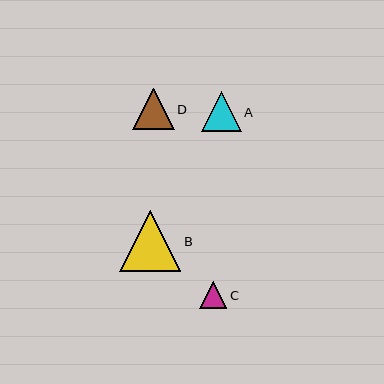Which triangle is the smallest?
Triangle C is the smallest with a size of approximately 27 pixels.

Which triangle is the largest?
Triangle B is the largest with a size of approximately 61 pixels.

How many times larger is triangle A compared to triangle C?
Triangle A is approximately 1.5 times the size of triangle C.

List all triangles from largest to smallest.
From largest to smallest: B, D, A, C.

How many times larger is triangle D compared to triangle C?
Triangle D is approximately 1.5 times the size of triangle C.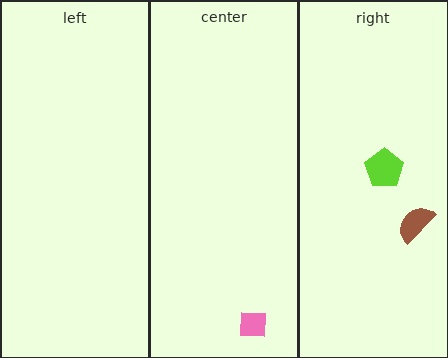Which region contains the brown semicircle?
The right region.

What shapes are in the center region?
The pink square.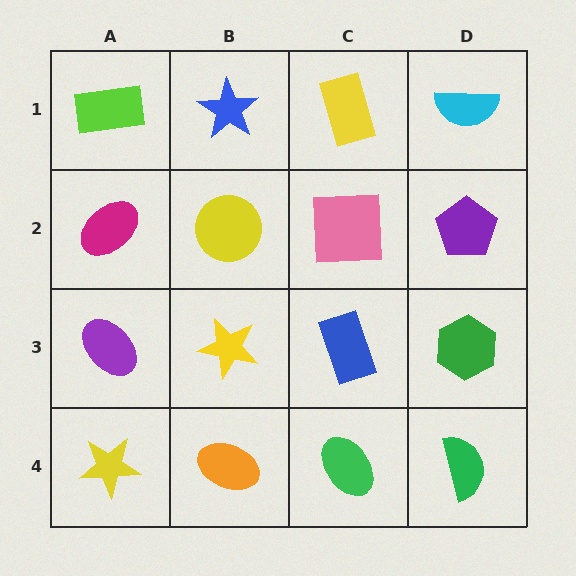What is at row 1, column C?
A yellow rectangle.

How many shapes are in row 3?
4 shapes.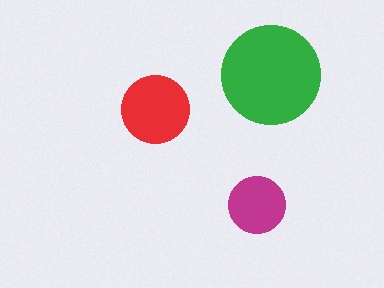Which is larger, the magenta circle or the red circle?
The red one.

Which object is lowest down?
The magenta circle is bottommost.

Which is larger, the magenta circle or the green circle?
The green one.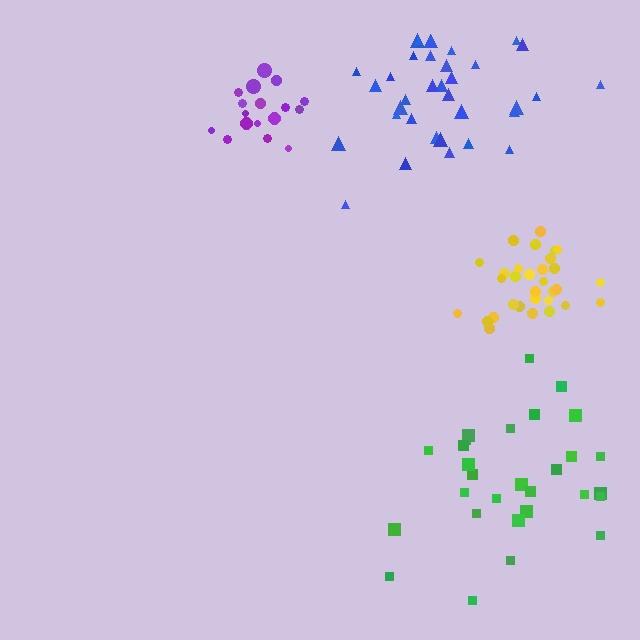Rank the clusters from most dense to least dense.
purple, yellow, blue, green.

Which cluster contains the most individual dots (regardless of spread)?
Blue (35).